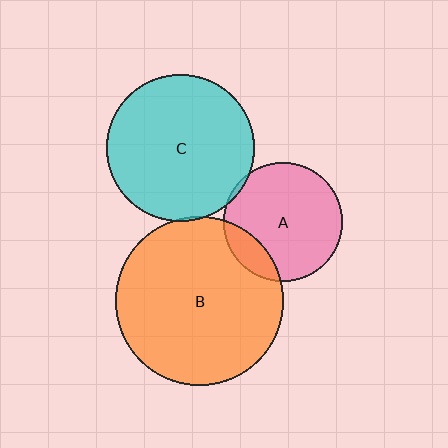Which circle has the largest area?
Circle B (orange).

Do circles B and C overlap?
Yes.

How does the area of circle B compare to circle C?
Approximately 1.3 times.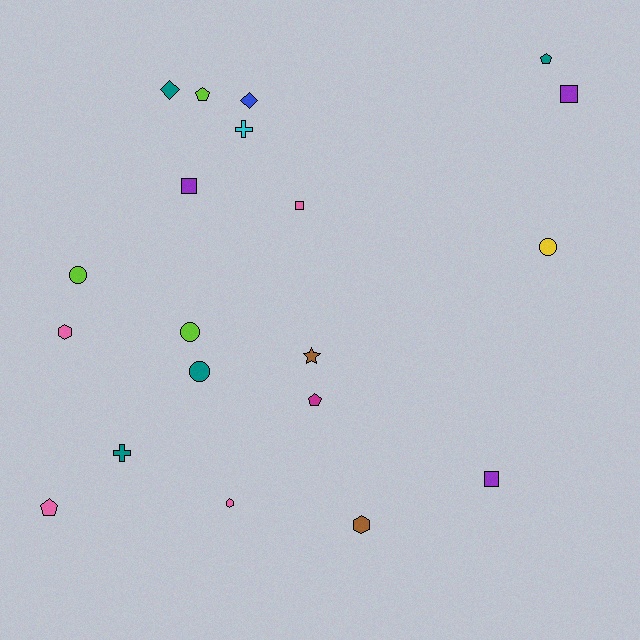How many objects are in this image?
There are 20 objects.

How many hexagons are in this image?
There are 3 hexagons.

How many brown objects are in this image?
There are 2 brown objects.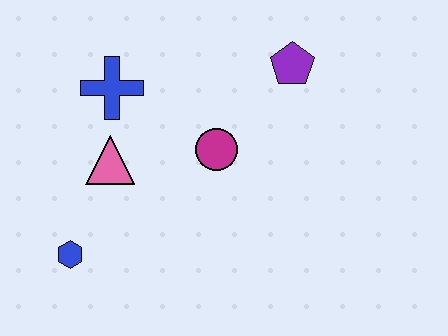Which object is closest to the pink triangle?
The blue cross is closest to the pink triangle.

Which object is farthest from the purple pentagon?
The blue hexagon is farthest from the purple pentagon.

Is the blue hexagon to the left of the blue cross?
Yes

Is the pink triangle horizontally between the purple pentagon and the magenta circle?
No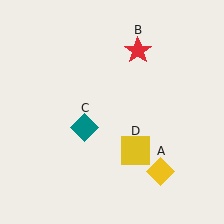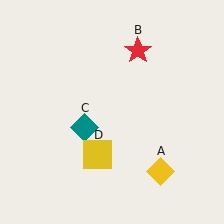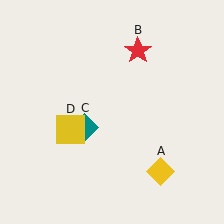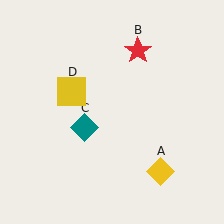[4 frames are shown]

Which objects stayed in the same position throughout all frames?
Yellow diamond (object A) and red star (object B) and teal diamond (object C) remained stationary.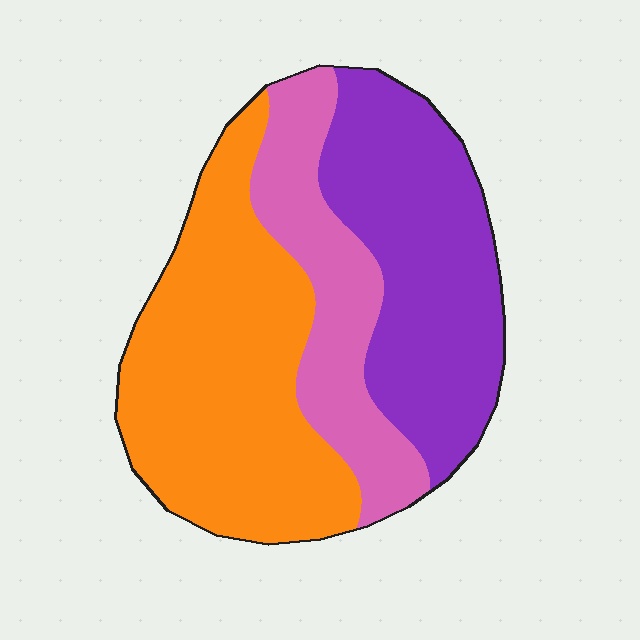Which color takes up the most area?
Orange, at roughly 45%.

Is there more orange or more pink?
Orange.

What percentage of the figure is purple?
Purple covers around 35% of the figure.